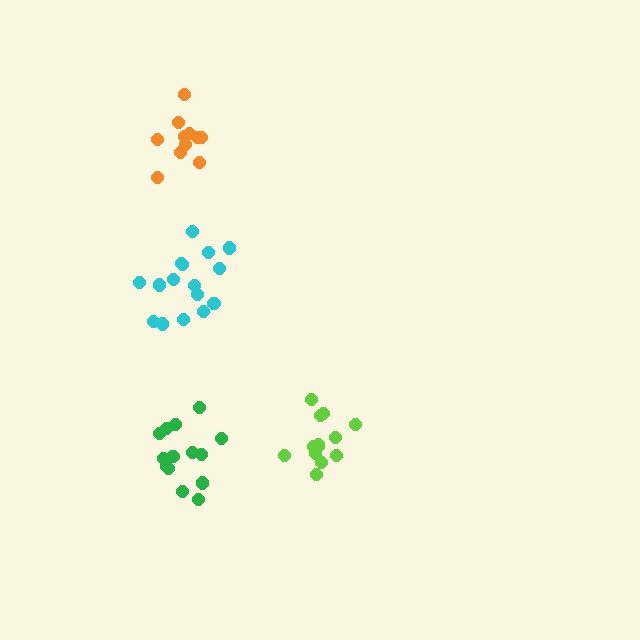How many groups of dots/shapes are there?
There are 4 groups.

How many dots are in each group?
Group 1: 13 dots, Group 2: 16 dots, Group 3: 11 dots, Group 4: 14 dots (54 total).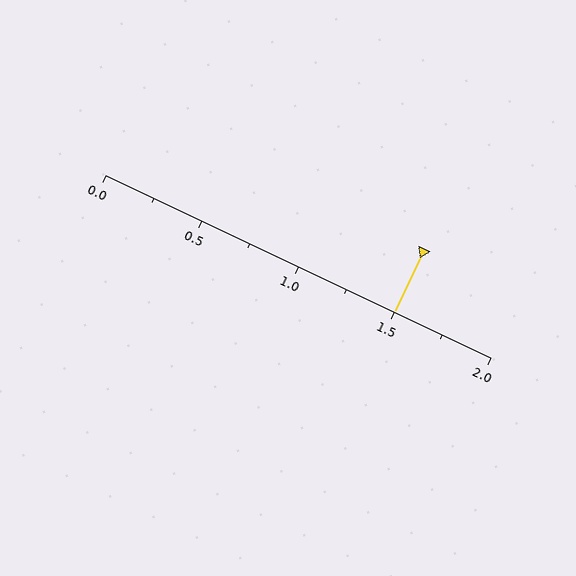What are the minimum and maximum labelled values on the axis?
The axis runs from 0.0 to 2.0.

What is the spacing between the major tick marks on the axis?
The major ticks are spaced 0.5 apart.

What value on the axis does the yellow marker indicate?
The marker indicates approximately 1.5.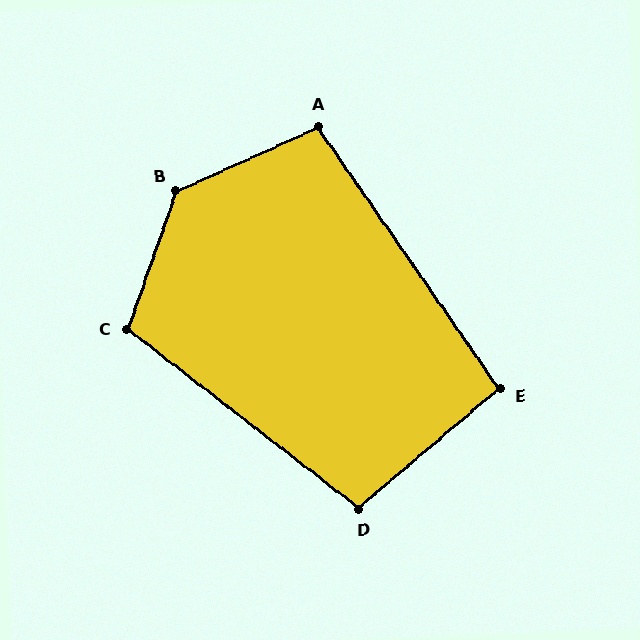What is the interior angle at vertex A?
Approximately 100 degrees (obtuse).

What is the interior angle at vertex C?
Approximately 108 degrees (obtuse).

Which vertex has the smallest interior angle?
E, at approximately 96 degrees.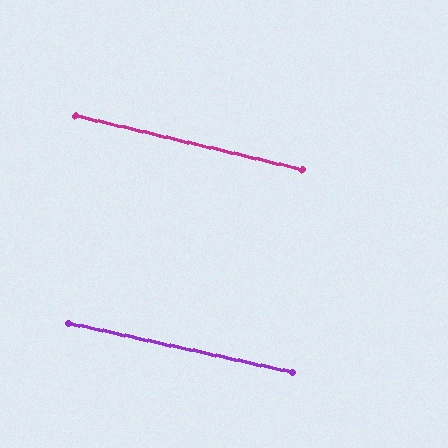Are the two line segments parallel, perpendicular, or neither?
Parallel — their directions differ by only 1.2°.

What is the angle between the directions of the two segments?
Approximately 1 degree.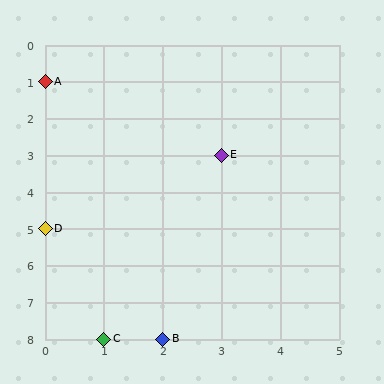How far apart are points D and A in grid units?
Points D and A are 4 rows apart.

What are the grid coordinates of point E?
Point E is at grid coordinates (3, 3).